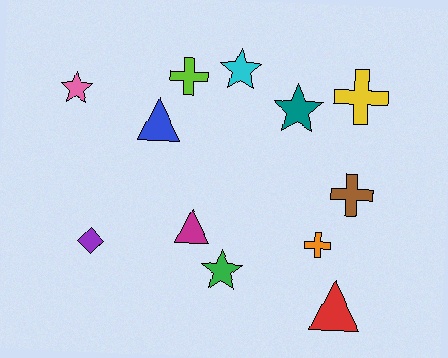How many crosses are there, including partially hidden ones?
There are 4 crosses.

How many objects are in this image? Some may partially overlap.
There are 12 objects.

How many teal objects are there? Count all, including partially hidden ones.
There is 1 teal object.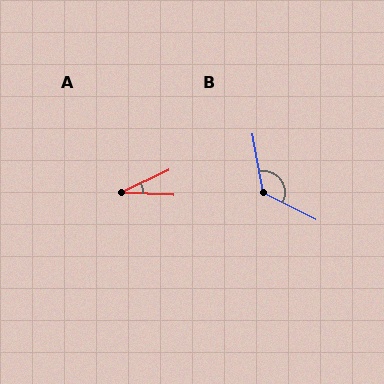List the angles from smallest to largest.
A (28°), B (128°).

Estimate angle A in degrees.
Approximately 28 degrees.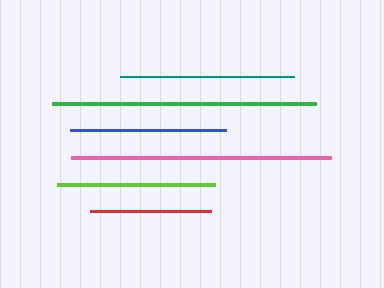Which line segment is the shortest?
The red line is the shortest at approximately 122 pixels.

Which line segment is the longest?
The green line is the longest at approximately 264 pixels.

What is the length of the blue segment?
The blue segment is approximately 155 pixels long.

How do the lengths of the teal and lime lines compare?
The teal and lime lines are approximately the same length.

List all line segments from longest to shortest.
From longest to shortest: green, pink, teal, lime, blue, red.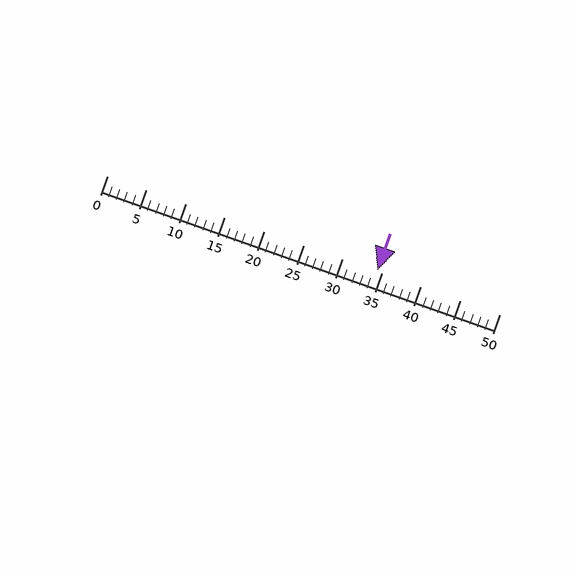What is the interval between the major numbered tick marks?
The major tick marks are spaced 5 units apart.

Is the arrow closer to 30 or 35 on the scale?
The arrow is closer to 35.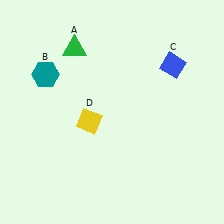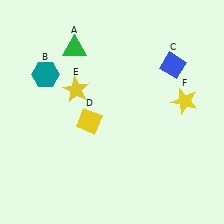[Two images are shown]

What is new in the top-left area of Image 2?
A yellow star (E) was added in the top-left area of Image 2.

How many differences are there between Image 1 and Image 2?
There are 2 differences between the two images.